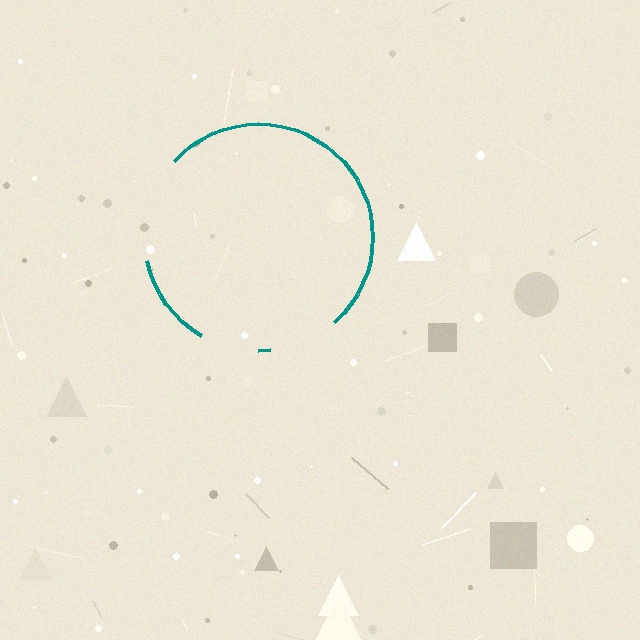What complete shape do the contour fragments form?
The contour fragments form a circle.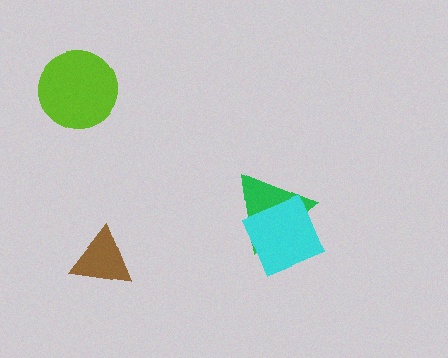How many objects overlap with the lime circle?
0 objects overlap with the lime circle.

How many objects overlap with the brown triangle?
0 objects overlap with the brown triangle.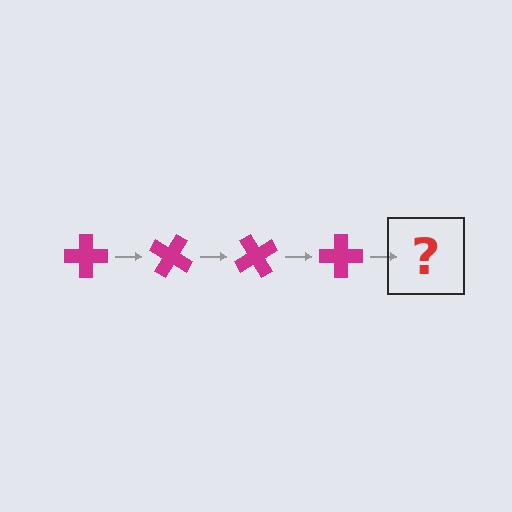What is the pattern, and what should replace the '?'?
The pattern is that the cross rotates 30 degrees each step. The '?' should be a magenta cross rotated 120 degrees.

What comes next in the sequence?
The next element should be a magenta cross rotated 120 degrees.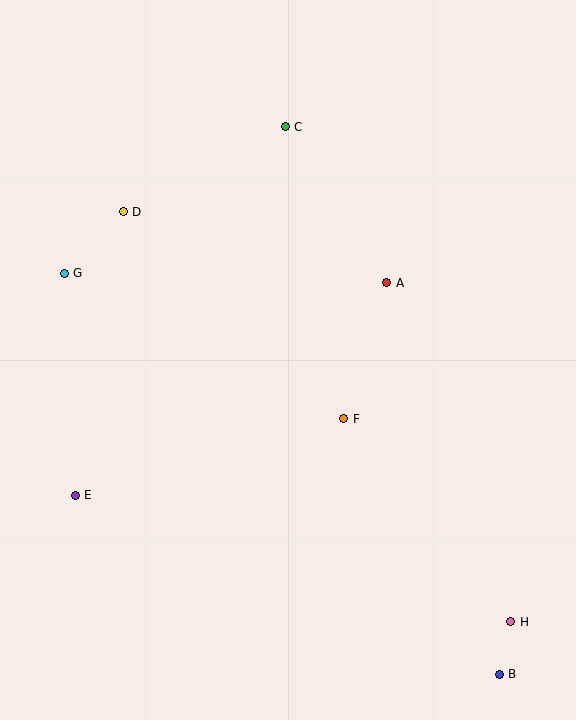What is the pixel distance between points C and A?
The distance between C and A is 186 pixels.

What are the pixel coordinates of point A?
Point A is at (387, 283).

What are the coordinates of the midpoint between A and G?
The midpoint between A and G is at (226, 278).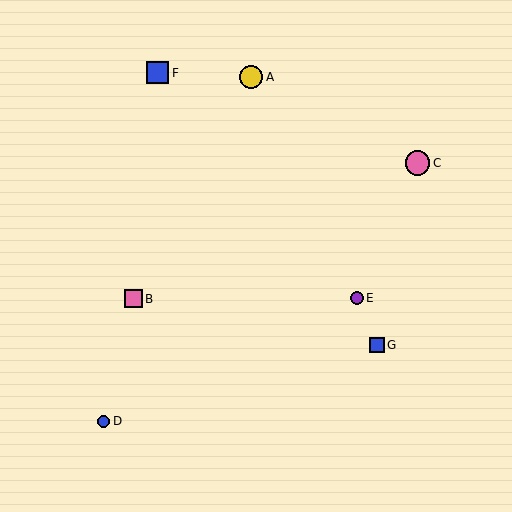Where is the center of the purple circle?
The center of the purple circle is at (357, 298).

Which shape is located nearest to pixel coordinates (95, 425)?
The blue circle (labeled D) at (104, 421) is nearest to that location.